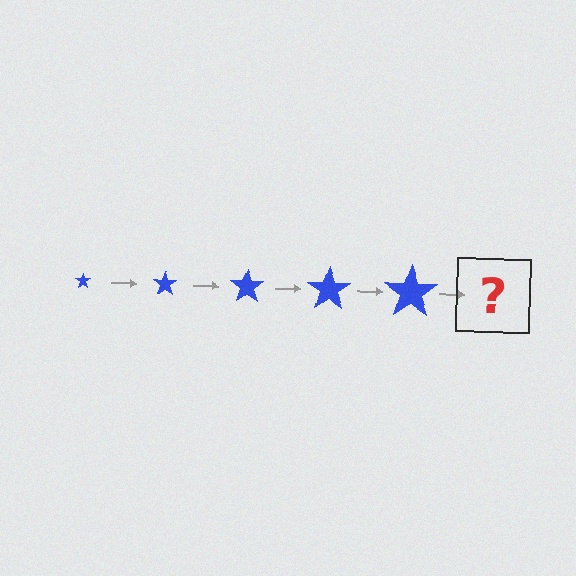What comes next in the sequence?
The next element should be a blue star, larger than the previous one.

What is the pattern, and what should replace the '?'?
The pattern is that the star gets progressively larger each step. The '?' should be a blue star, larger than the previous one.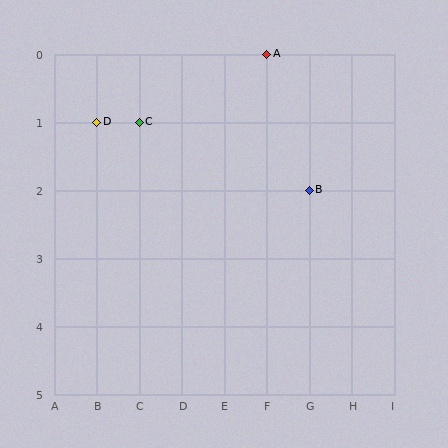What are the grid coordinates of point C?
Point C is at grid coordinates (C, 1).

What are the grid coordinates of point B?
Point B is at grid coordinates (G, 2).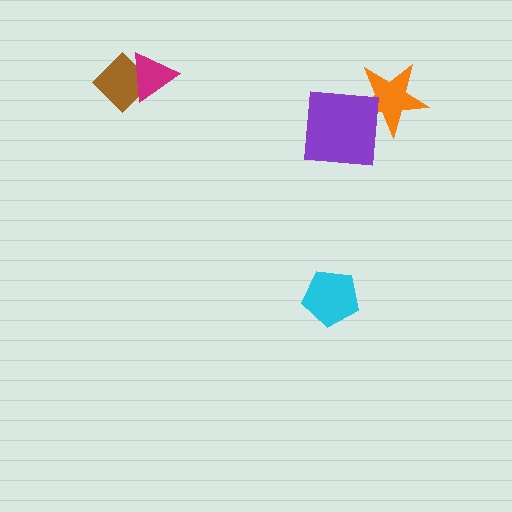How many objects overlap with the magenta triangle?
1 object overlaps with the magenta triangle.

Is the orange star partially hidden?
Yes, it is partially covered by another shape.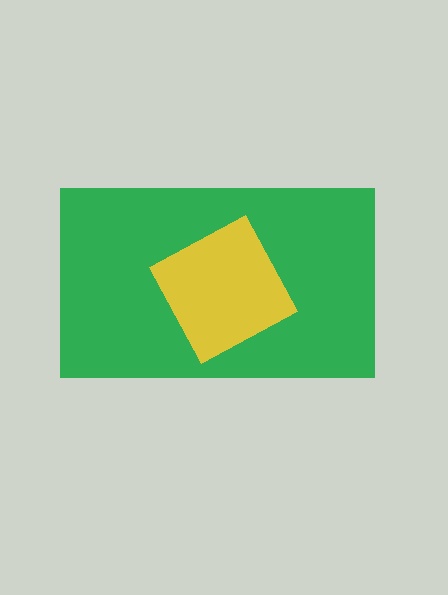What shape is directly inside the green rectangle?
The yellow diamond.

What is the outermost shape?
The green rectangle.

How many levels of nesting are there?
2.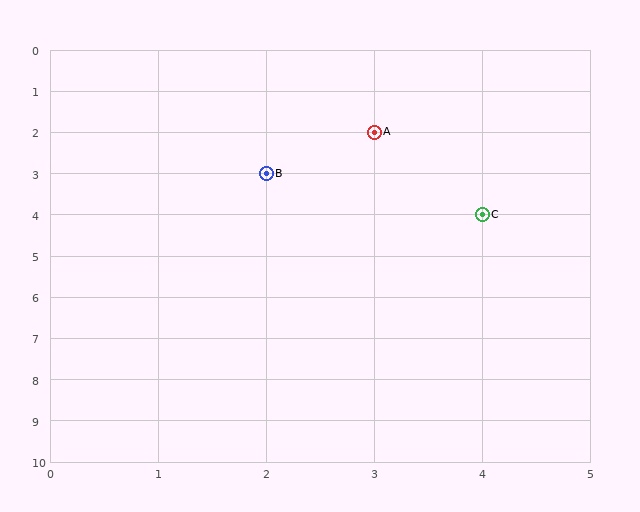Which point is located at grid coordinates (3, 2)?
Point A is at (3, 2).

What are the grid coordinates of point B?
Point B is at grid coordinates (2, 3).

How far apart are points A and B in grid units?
Points A and B are 1 column and 1 row apart (about 1.4 grid units diagonally).